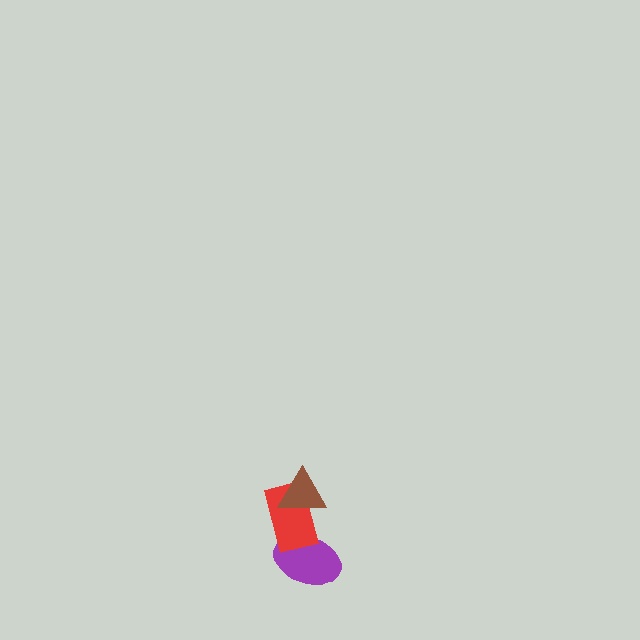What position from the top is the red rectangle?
The red rectangle is 2nd from the top.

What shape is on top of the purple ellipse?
The red rectangle is on top of the purple ellipse.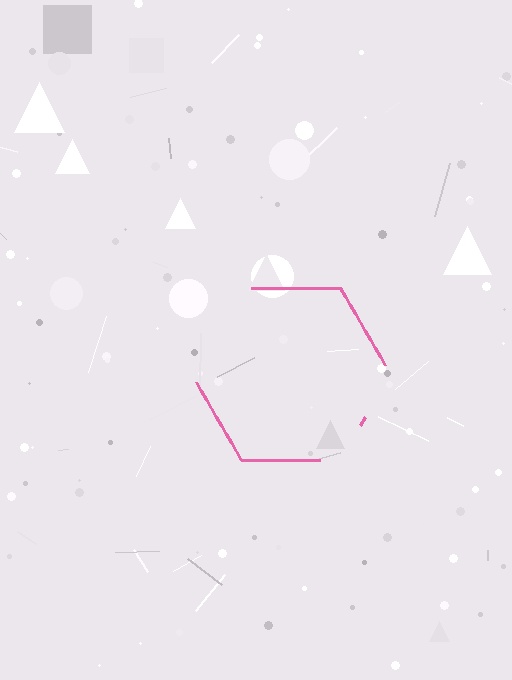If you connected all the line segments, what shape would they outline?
They would outline a hexagon.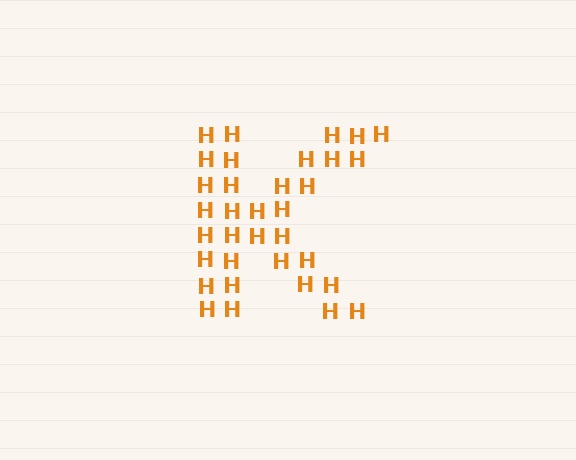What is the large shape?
The large shape is the letter K.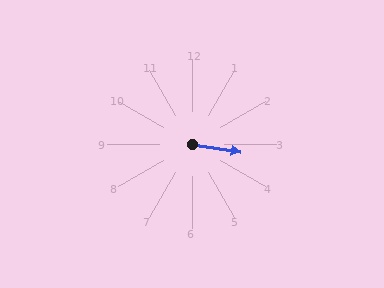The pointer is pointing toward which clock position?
Roughly 3 o'clock.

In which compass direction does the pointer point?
East.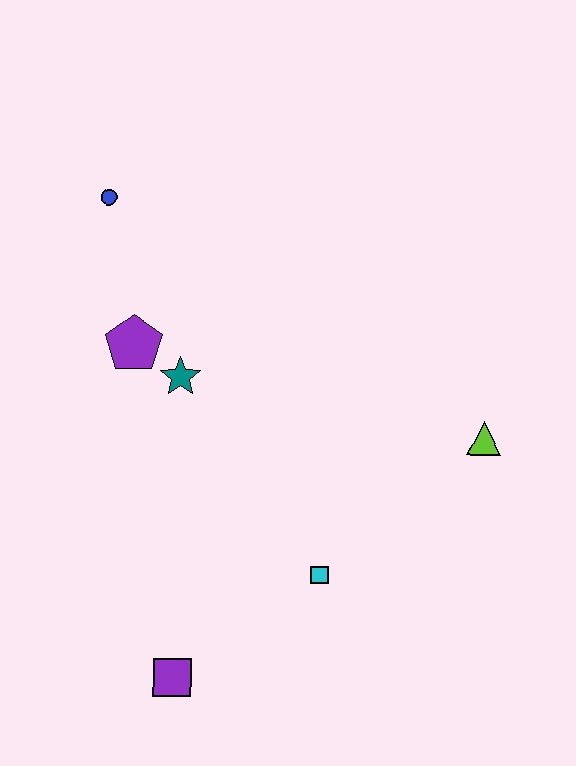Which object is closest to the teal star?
The purple pentagon is closest to the teal star.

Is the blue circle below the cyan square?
No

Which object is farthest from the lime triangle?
The blue circle is farthest from the lime triangle.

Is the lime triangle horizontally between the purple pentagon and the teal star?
No